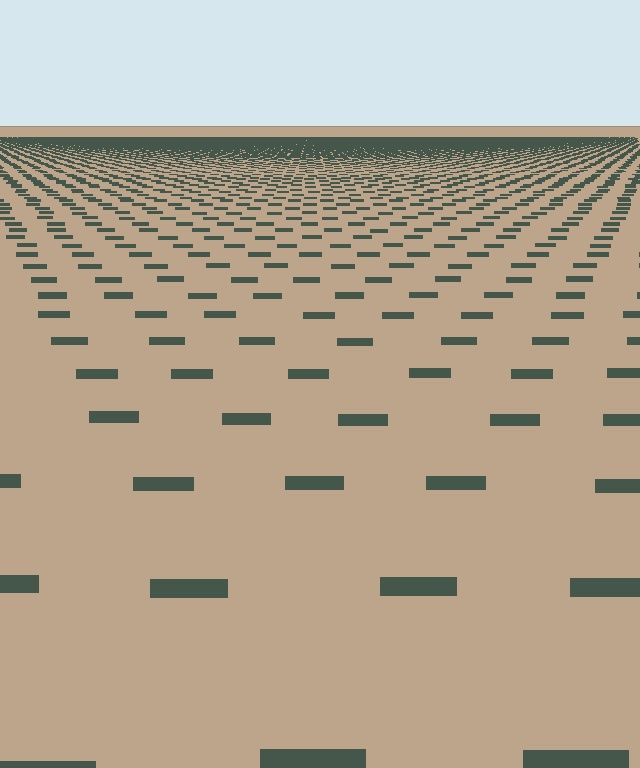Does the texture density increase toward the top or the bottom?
Density increases toward the top.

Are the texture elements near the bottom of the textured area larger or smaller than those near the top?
Larger. Near the bottom, elements are closer to the viewer and appear at a bigger on-screen size.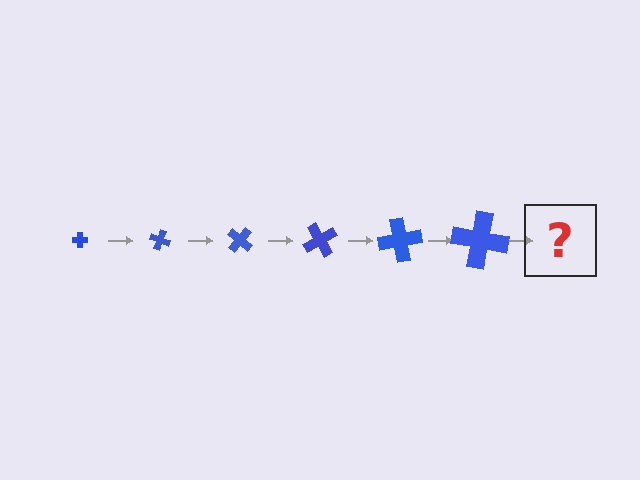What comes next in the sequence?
The next element should be a cross, larger than the previous one and rotated 120 degrees from the start.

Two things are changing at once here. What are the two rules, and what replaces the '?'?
The two rules are that the cross grows larger each step and it rotates 20 degrees each step. The '?' should be a cross, larger than the previous one and rotated 120 degrees from the start.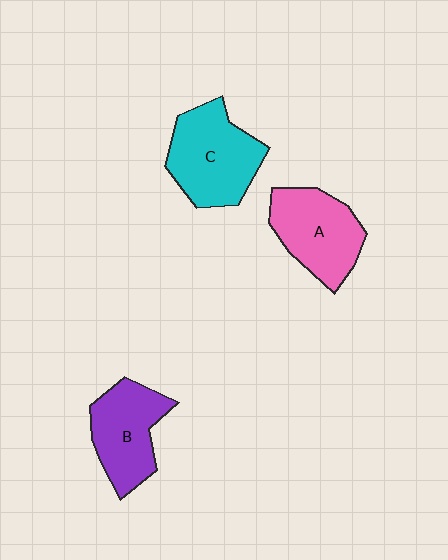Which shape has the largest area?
Shape C (cyan).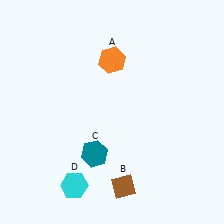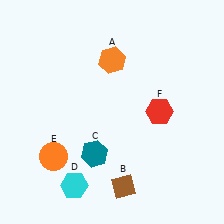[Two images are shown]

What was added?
An orange circle (E), a red hexagon (F) were added in Image 2.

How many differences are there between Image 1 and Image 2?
There are 2 differences between the two images.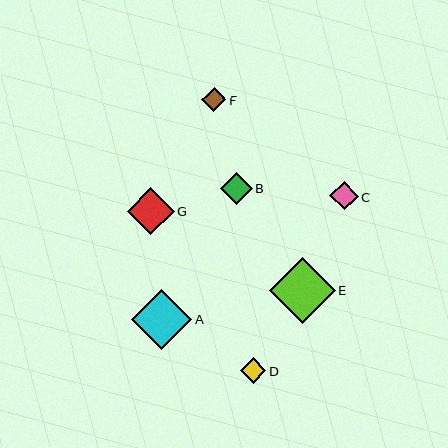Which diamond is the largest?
Diamond E is the largest with a size of approximately 66 pixels.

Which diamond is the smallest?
Diamond F is the smallest with a size of approximately 24 pixels.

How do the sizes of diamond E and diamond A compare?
Diamond E and diamond A are approximately the same size.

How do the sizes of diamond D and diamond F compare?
Diamond D and diamond F are approximately the same size.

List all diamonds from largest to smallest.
From largest to smallest: E, A, G, B, C, D, F.